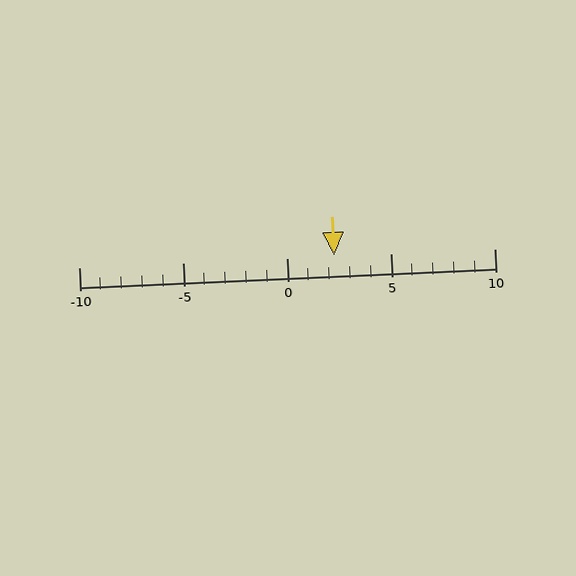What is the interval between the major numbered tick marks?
The major tick marks are spaced 5 units apart.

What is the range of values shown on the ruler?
The ruler shows values from -10 to 10.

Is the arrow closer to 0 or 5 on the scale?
The arrow is closer to 0.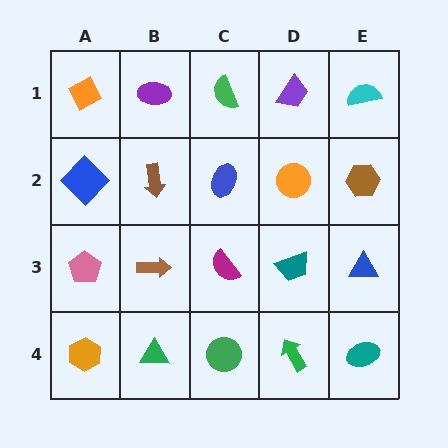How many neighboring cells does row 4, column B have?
3.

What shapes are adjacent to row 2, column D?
A purple trapezoid (row 1, column D), a teal trapezoid (row 3, column D), a blue ellipse (row 2, column C), a brown hexagon (row 2, column E).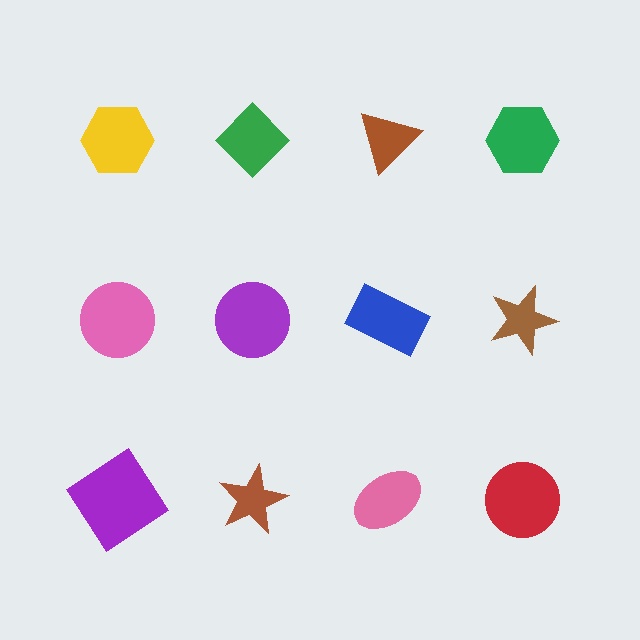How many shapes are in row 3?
4 shapes.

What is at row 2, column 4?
A brown star.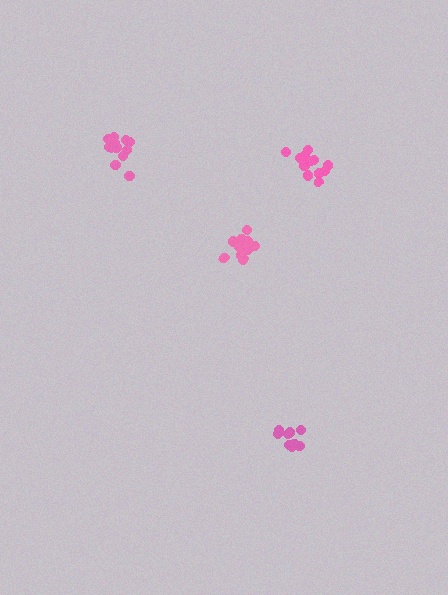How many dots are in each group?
Group 1: 13 dots, Group 2: 9 dots, Group 3: 11 dots, Group 4: 12 dots (45 total).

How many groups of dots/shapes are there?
There are 4 groups.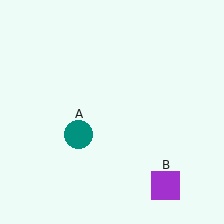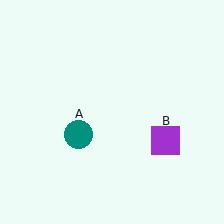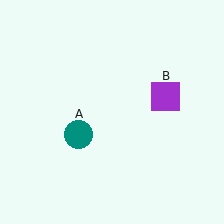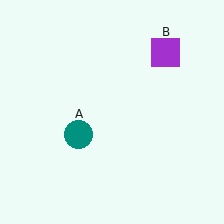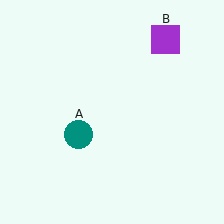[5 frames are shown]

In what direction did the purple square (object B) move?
The purple square (object B) moved up.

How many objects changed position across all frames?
1 object changed position: purple square (object B).